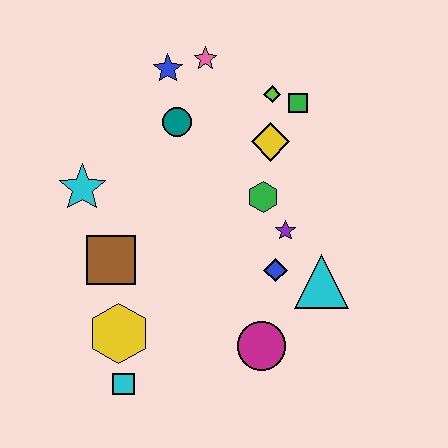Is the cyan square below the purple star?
Yes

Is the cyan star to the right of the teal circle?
No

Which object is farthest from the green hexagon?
The cyan square is farthest from the green hexagon.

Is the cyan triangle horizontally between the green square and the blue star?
No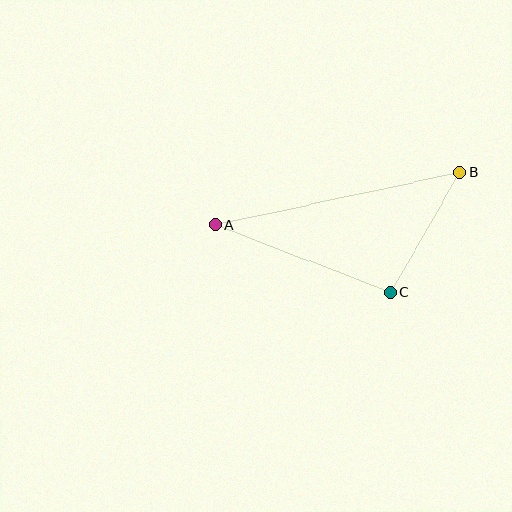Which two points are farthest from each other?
Points A and B are farthest from each other.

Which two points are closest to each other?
Points B and C are closest to each other.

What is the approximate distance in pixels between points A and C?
The distance between A and C is approximately 188 pixels.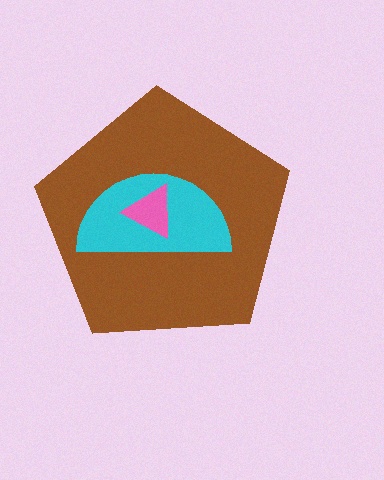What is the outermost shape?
The brown pentagon.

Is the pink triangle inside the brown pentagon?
Yes.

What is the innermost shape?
The pink triangle.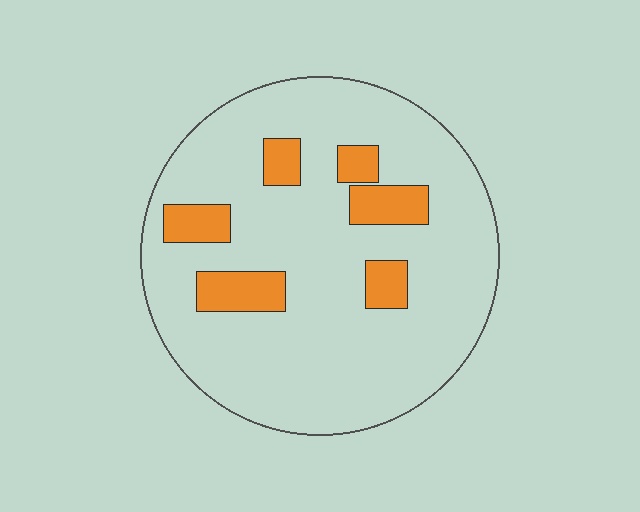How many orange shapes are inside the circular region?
6.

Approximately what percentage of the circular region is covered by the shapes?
Approximately 15%.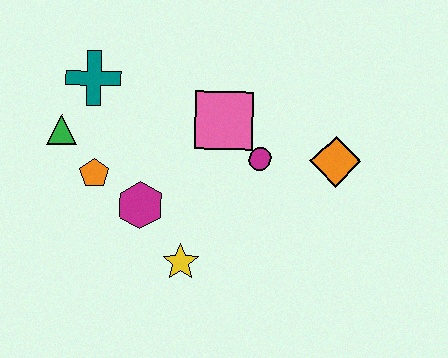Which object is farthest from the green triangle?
The orange diamond is farthest from the green triangle.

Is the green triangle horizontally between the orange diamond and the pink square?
No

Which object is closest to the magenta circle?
The pink square is closest to the magenta circle.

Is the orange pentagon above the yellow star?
Yes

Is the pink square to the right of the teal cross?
Yes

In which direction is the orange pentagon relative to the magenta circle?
The orange pentagon is to the left of the magenta circle.